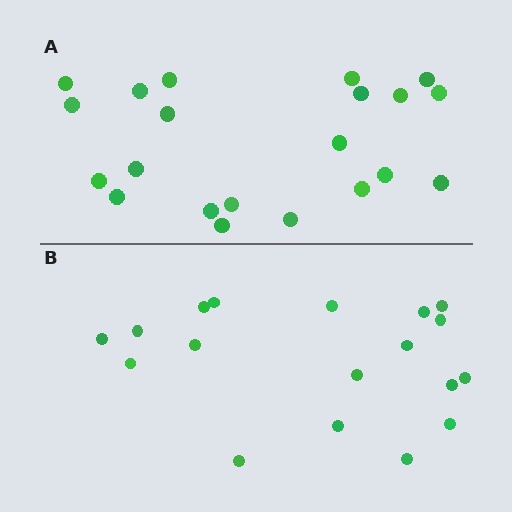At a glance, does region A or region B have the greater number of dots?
Region A (the top region) has more dots.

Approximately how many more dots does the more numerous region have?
Region A has just a few more — roughly 2 or 3 more dots than region B.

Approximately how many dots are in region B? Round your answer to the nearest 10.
About 20 dots. (The exact count is 18, which rounds to 20.)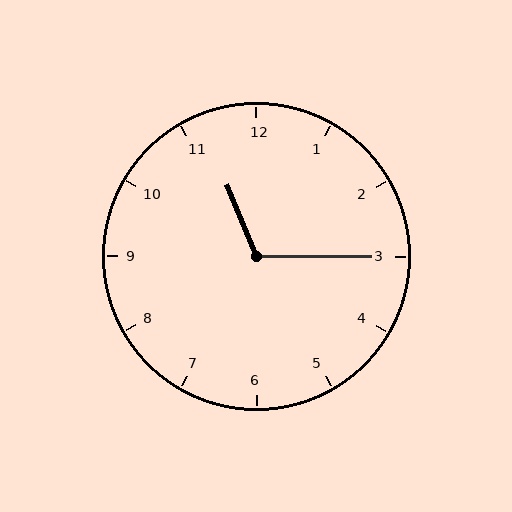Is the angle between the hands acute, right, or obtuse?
It is obtuse.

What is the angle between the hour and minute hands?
Approximately 112 degrees.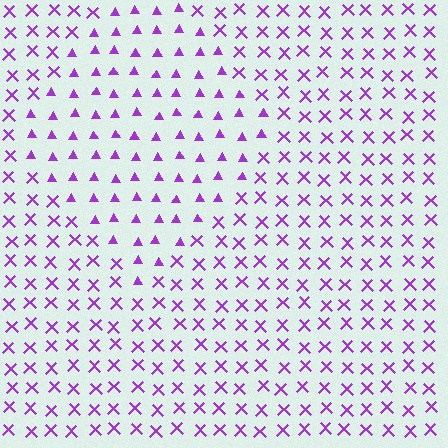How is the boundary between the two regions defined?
The boundary is defined by a change in element shape: triangles inside vs. X marks outside. All elements share the same color and spacing.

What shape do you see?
I see a diamond.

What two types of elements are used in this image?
The image uses triangles inside the diamond region and X marks outside it.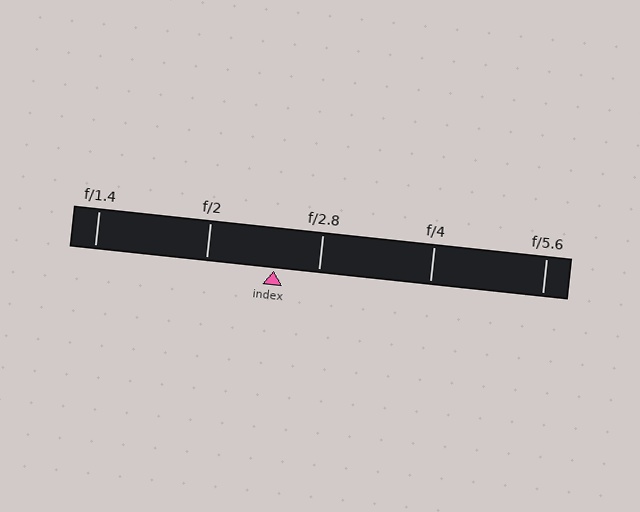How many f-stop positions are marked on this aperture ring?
There are 5 f-stop positions marked.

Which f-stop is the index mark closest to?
The index mark is closest to f/2.8.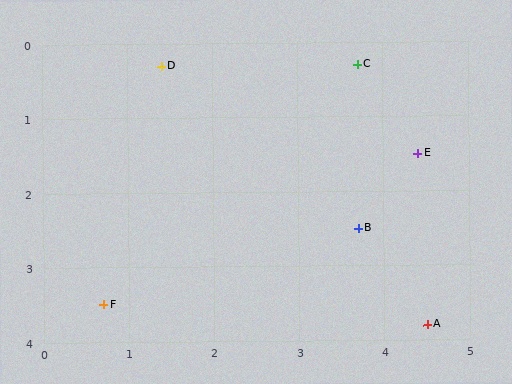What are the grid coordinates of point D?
Point D is at approximately (1.4, 0.3).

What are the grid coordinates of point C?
Point C is at approximately (3.7, 0.3).